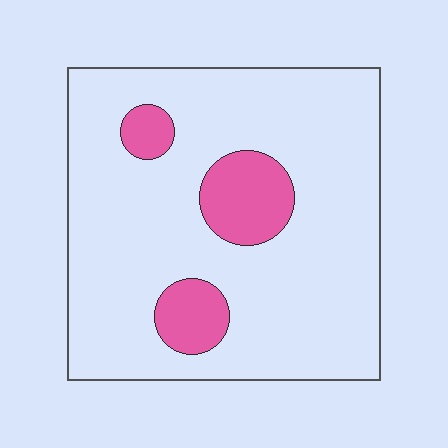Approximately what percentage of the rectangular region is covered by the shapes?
Approximately 15%.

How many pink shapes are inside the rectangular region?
3.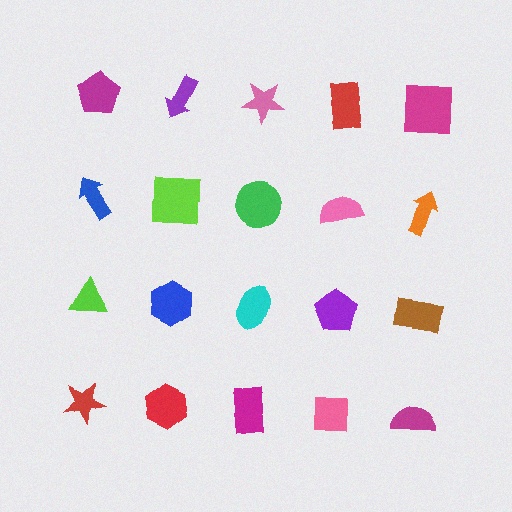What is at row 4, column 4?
A pink square.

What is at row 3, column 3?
A cyan ellipse.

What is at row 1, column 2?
A purple arrow.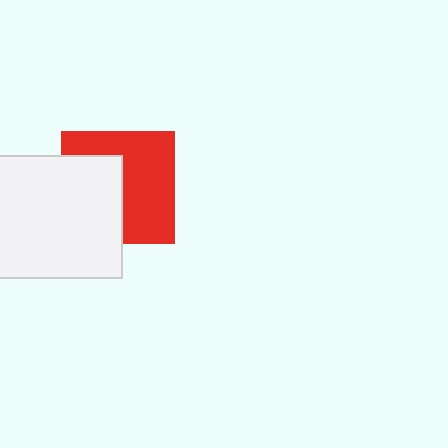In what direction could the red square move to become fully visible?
The red square could move right. That would shift it out from behind the white rectangle entirely.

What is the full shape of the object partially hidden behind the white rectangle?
The partially hidden object is a red square.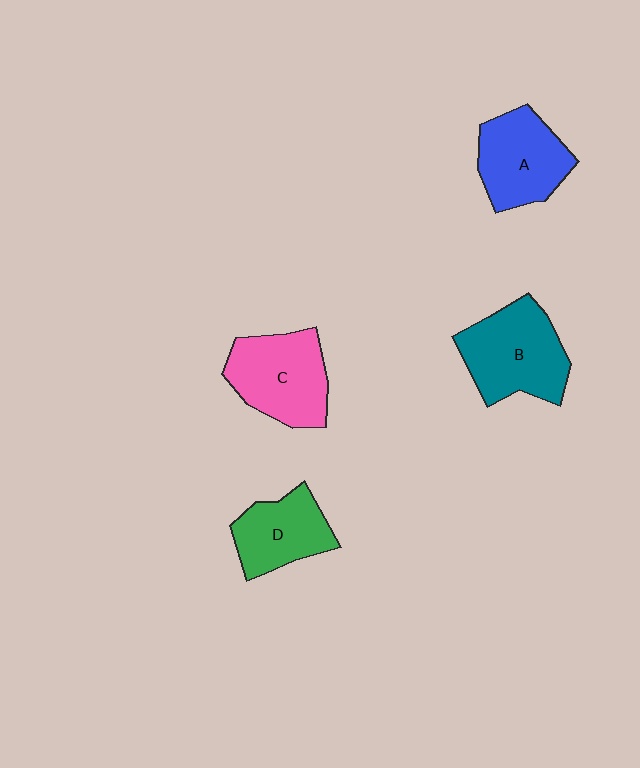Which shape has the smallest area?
Shape D (green).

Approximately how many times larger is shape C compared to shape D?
Approximately 1.3 times.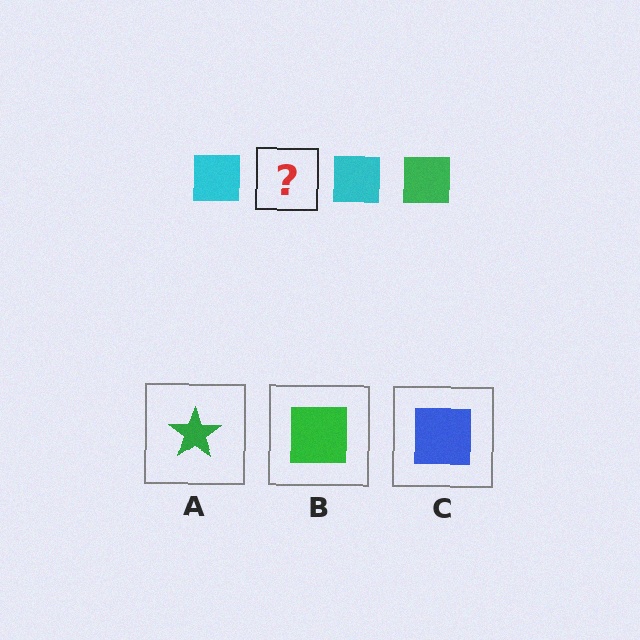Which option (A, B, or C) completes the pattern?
B.